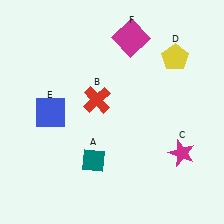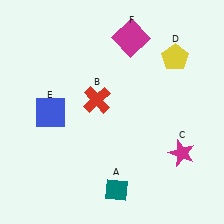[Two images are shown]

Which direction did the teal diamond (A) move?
The teal diamond (A) moved down.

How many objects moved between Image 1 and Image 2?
1 object moved between the two images.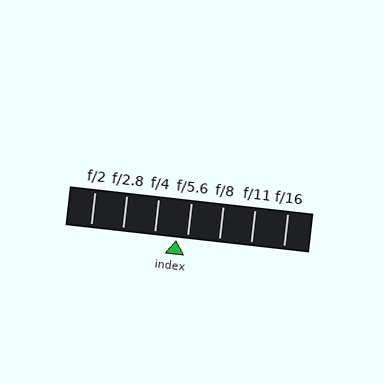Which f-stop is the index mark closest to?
The index mark is closest to f/5.6.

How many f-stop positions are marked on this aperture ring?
There are 7 f-stop positions marked.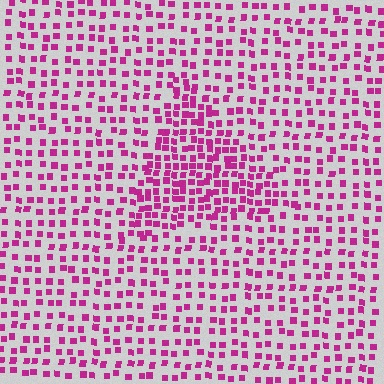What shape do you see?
I see a triangle.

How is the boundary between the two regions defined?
The boundary is defined by a change in element density (approximately 1.9x ratio). All elements are the same color, size, and shape.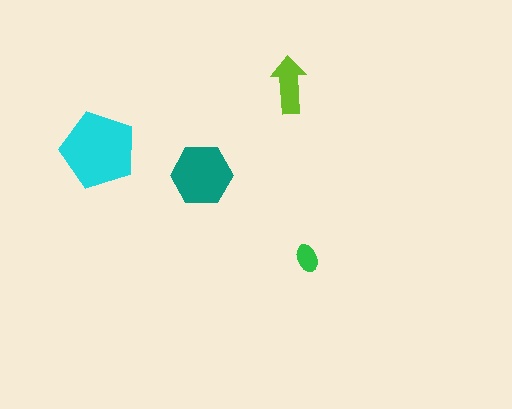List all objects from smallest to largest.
The green ellipse, the lime arrow, the teal hexagon, the cyan pentagon.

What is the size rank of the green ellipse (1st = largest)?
4th.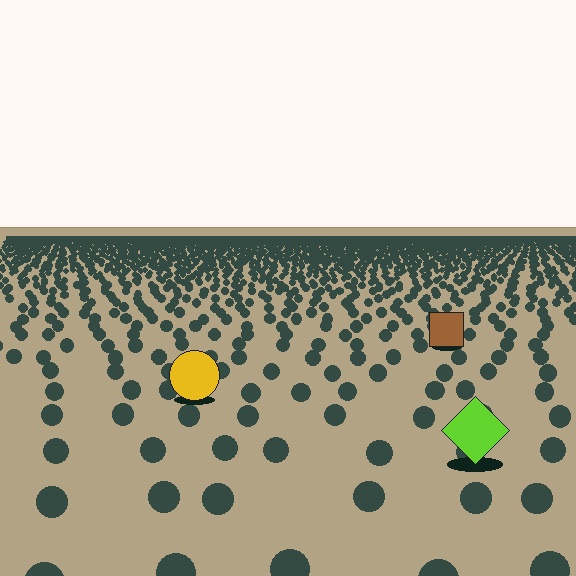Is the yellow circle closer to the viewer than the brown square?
Yes. The yellow circle is closer — you can tell from the texture gradient: the ground texture is coarser near it.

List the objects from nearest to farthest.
From nearest to farthest: the lime diamond, the yellow circle, the brown square.